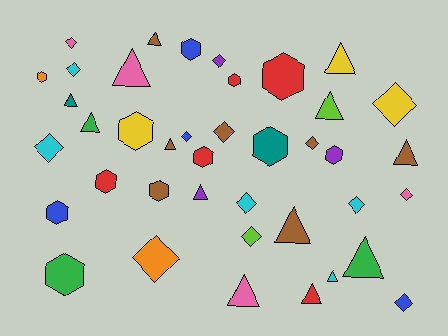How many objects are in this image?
There are 40 objects.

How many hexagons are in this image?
There are 12 hexagons.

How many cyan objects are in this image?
There are 5 cyan objects.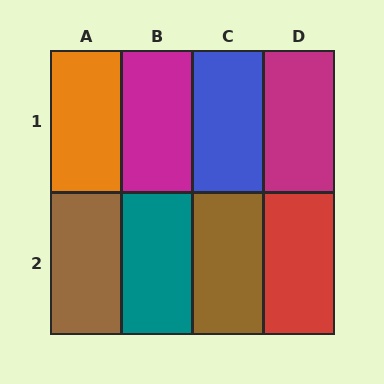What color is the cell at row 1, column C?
Blue.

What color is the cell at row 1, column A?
Orange.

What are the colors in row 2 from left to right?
Brown, teal, brown, red.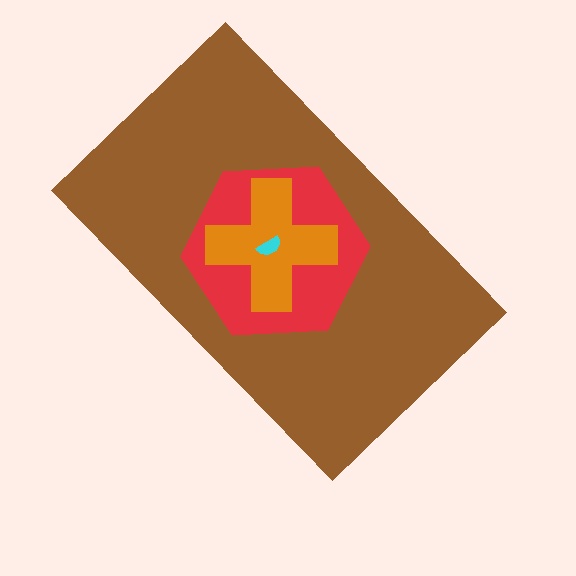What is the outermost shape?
The brown rectangle.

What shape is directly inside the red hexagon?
The orange cross.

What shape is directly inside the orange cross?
The cyan semicircle.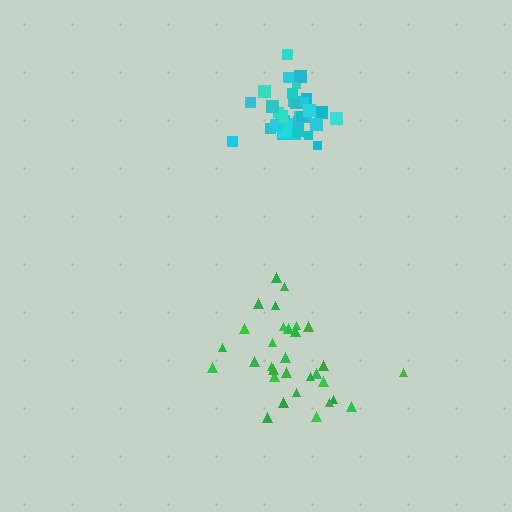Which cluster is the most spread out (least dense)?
Green.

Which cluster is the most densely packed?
Cyan.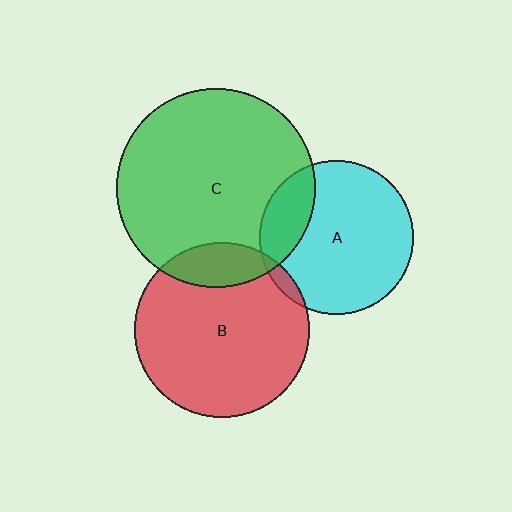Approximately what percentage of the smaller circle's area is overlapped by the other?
Approximately 20%.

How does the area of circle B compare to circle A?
Approximately 1.3 times.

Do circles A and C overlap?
Yes.